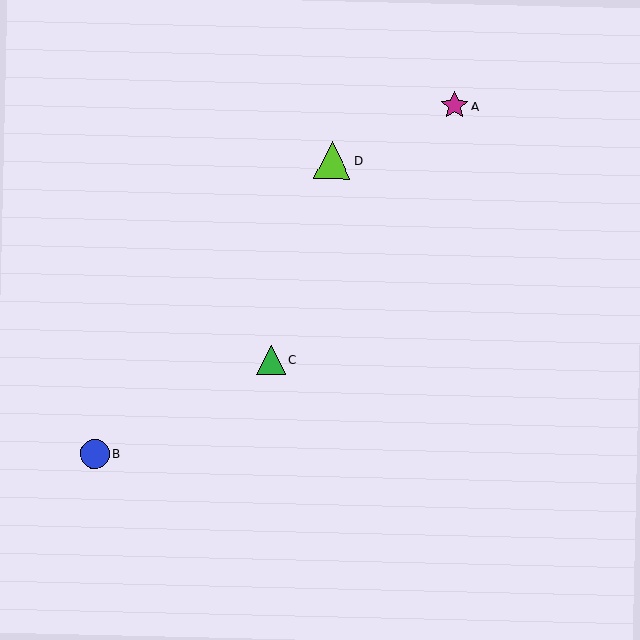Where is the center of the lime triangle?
The center of the lime triangle is at (333, 160).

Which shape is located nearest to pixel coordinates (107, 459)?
The blue circle (labeled B) at (95, 454) is nearest to that location.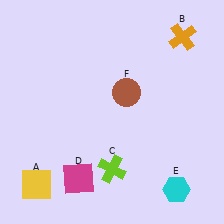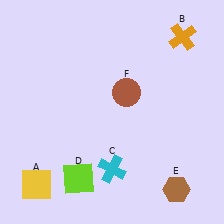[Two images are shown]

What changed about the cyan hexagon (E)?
In Image 1, E is cyan. In Image 2, it changed to brown.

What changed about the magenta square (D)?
In Image 1, D is magenta. In Image 2, it changed to lime.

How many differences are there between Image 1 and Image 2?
There are 3 differences between the two images.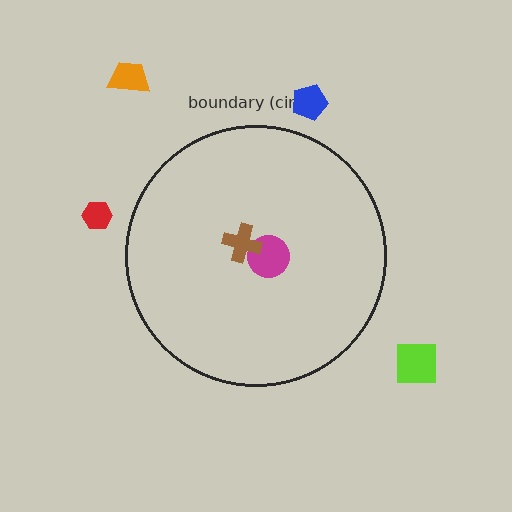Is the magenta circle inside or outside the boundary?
Inside.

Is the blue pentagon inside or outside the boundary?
Outside.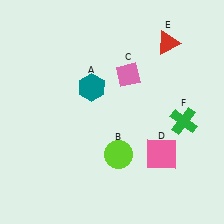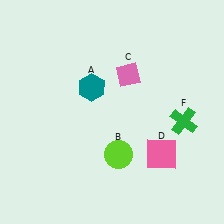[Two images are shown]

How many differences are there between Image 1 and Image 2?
There is 1 difference between the two images.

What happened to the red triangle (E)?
The red triangle (E) was removed in Image 2. It was in the top-right area of Image 1.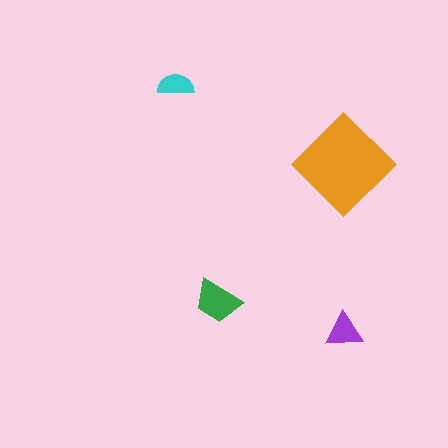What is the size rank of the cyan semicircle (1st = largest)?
4th.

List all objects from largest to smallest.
The orange diamond, the green trapezoid, the purple triangle, the cyan semicircle.